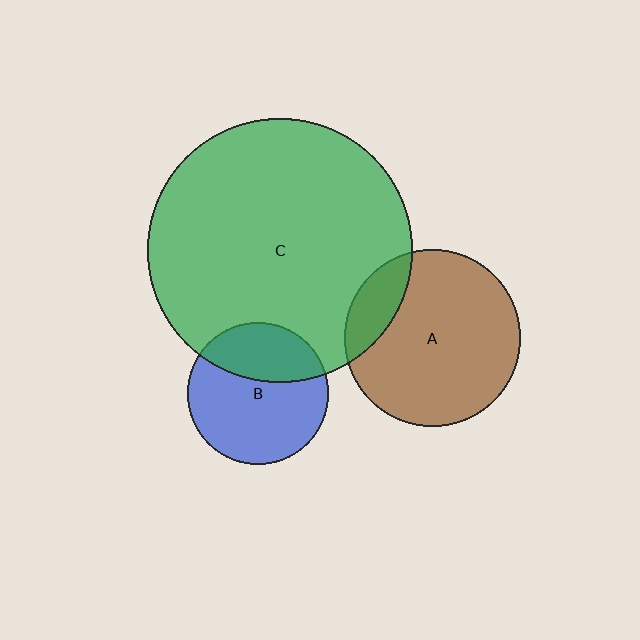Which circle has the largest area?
Circle C (green).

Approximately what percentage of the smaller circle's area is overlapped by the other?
Approximately 15%.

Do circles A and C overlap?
Yes.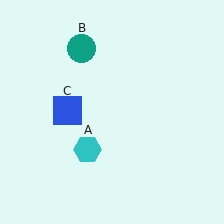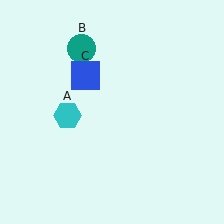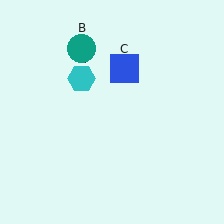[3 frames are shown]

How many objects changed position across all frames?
2 objects changed position: cyan hexagon (object A), blue square (object C).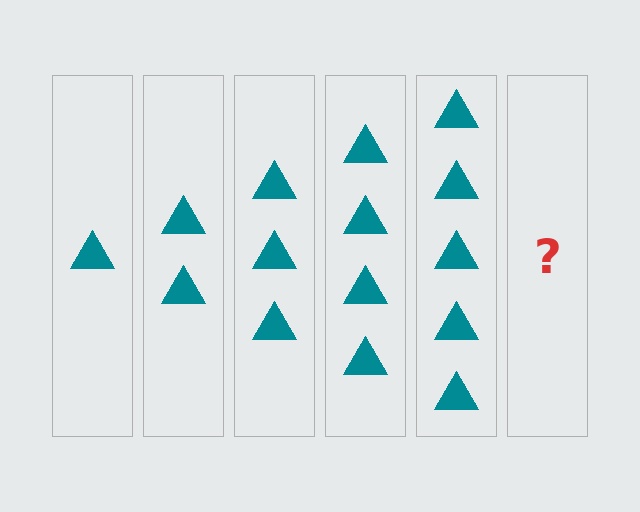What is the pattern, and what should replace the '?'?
The pattern is that each step adds one more triangle. The '?' should be 6 triangles.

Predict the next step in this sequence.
The next step is 6 triangles.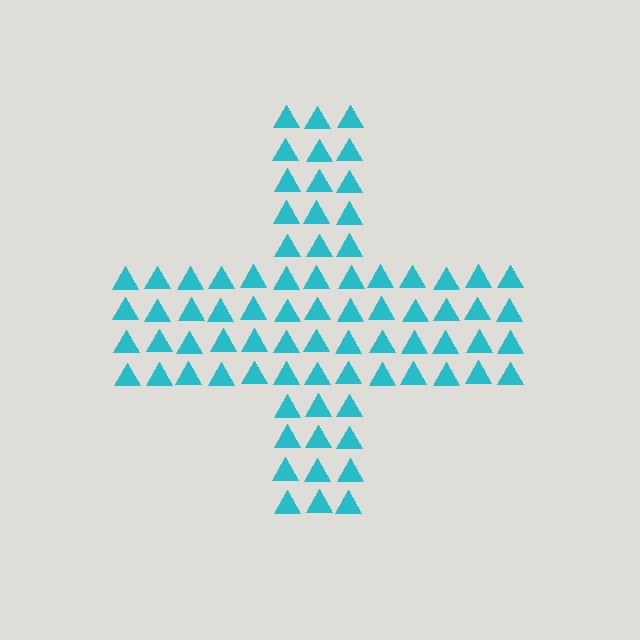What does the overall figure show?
The overall figure shows a cross.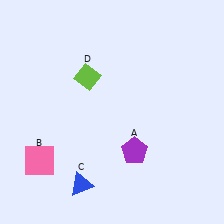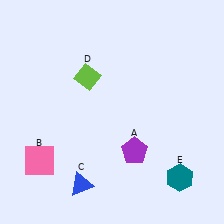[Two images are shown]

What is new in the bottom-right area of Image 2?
A teal hexagon (E) was added in the bottom-right area of Image 2.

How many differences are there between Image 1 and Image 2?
There is 1 difference between the two images.